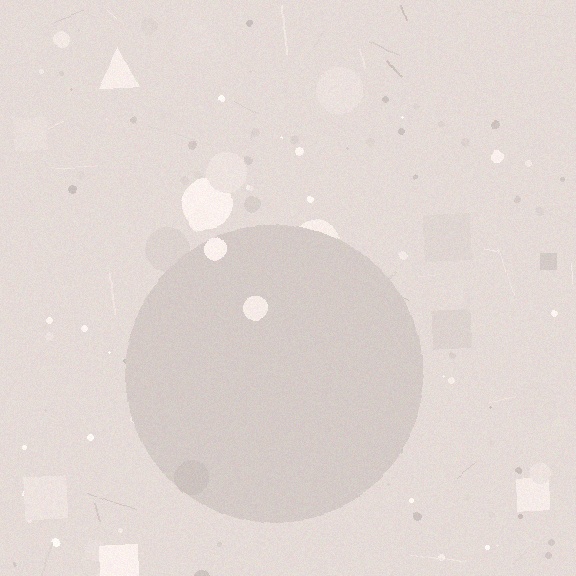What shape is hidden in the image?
A circle is hidden in the image.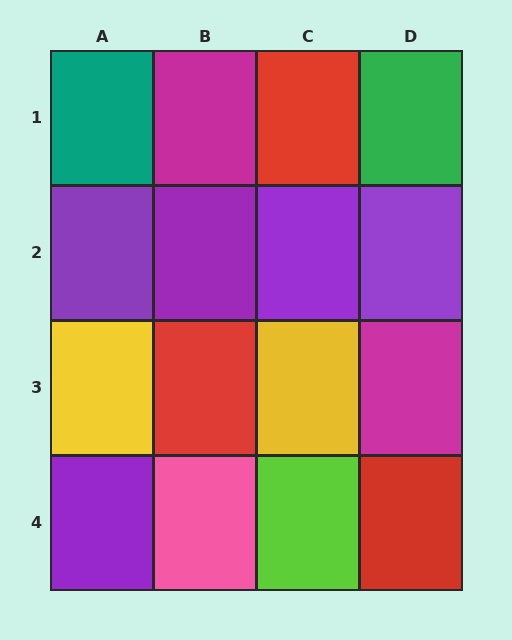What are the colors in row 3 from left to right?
Yellow, red, yellow, magenta.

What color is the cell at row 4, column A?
Purple.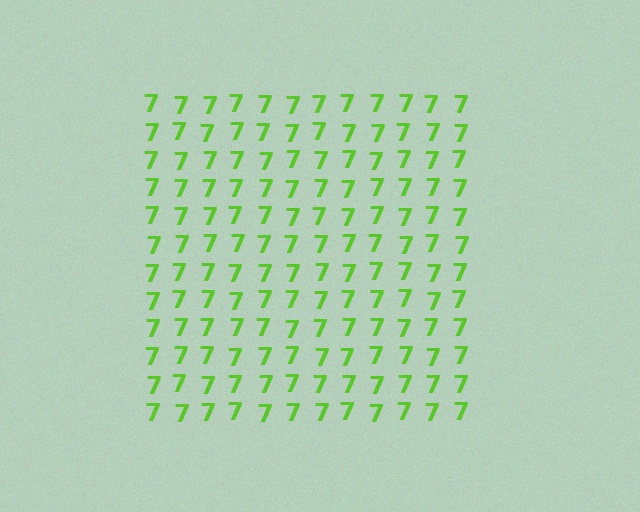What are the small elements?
The small elements are digit 7's.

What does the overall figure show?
The overall figure shows a square.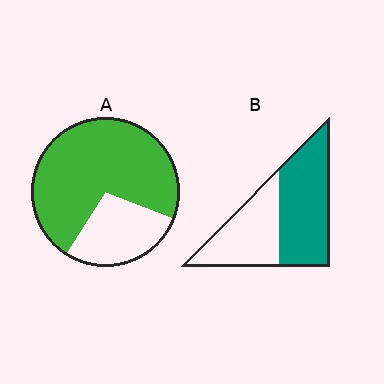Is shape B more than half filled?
Yes.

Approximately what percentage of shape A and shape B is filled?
A is approximately 70% and B is approximately 55%.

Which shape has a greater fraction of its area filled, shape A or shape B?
Shape A.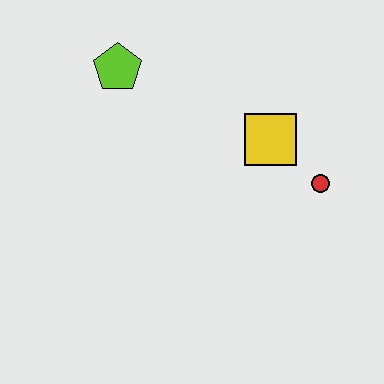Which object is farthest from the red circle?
The lime pentagon is farthest from the red circle.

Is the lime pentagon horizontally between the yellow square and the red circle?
No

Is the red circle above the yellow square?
No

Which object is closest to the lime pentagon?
The yellow square is closest to the lime pentagon.